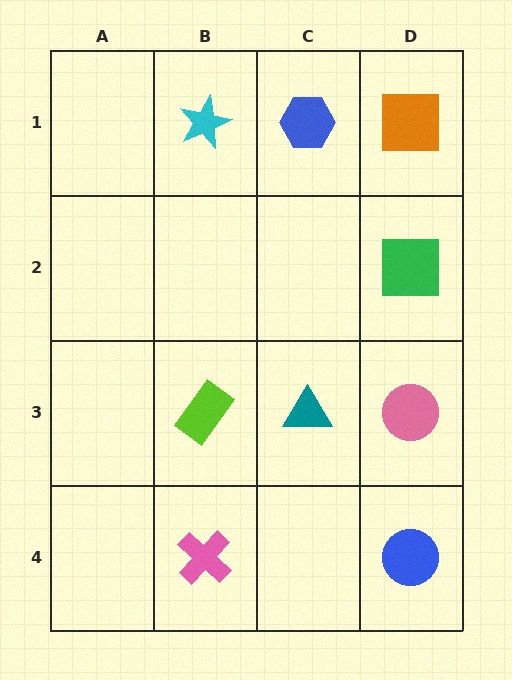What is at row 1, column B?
A cyan star.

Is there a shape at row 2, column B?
No, that cell is empty.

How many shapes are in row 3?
3 shapes.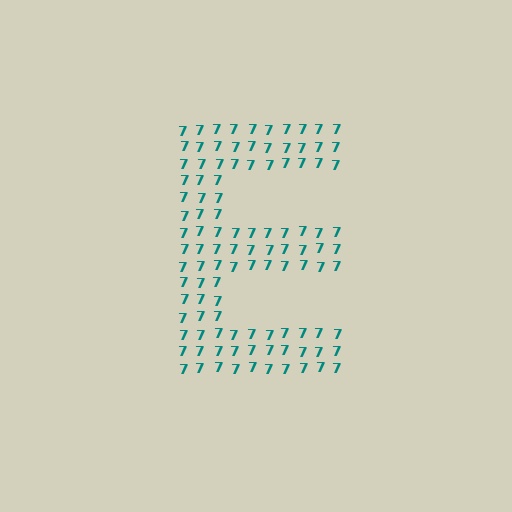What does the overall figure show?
The overall figure shows the letter E.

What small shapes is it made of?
It is made of small digit 7's.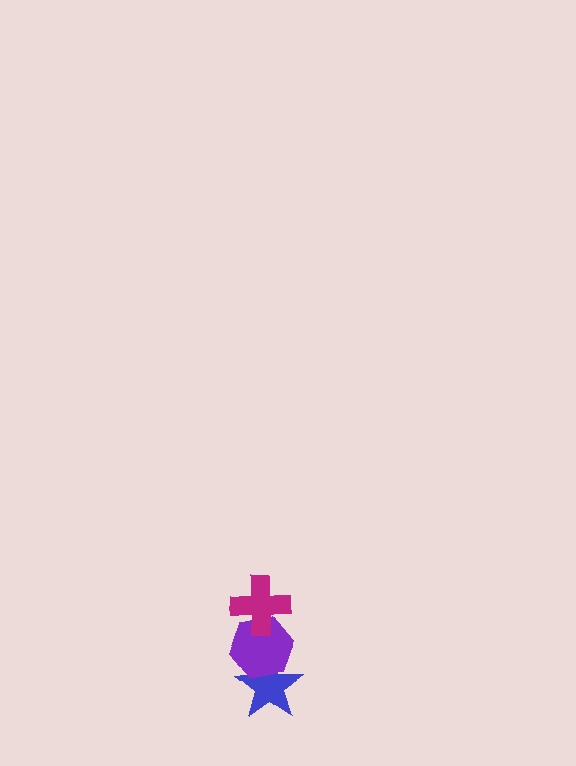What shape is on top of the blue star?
The purple hexagon is on top of the blue star.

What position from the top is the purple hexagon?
The purple hexagon is 2nd from the top.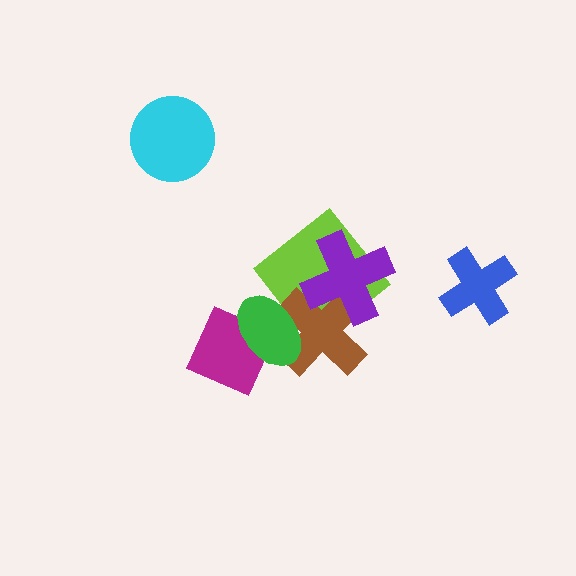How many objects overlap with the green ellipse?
3 objects overlap with the green ellipse.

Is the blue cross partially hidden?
No, no other shape covers it.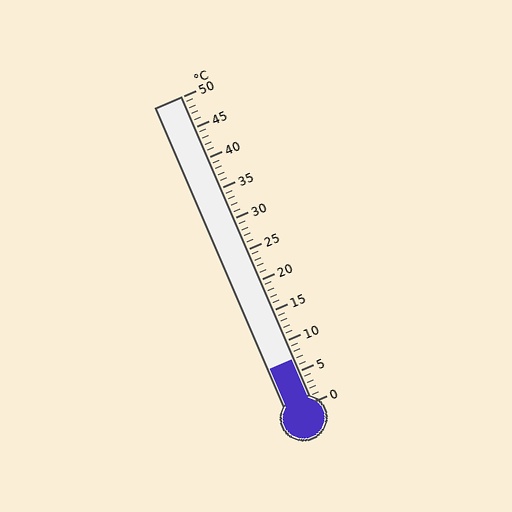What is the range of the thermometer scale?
The thermometer scale ranges from 0°C to 50°C.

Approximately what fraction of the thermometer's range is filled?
The thermometer is filled to approximately 15% of its range.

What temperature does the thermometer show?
The thermometer shows approximately 7°C.